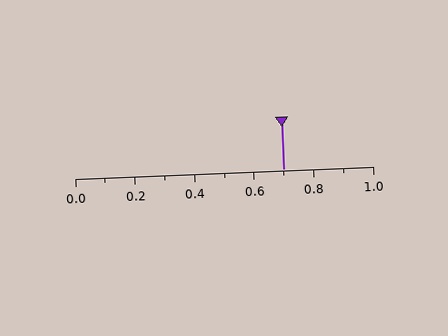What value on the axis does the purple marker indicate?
The marker indicates approximately 0.7.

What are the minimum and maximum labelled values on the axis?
The axis runs from 0.0 to 1.0.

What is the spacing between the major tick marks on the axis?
The major ticks are spaced 0.2 apart.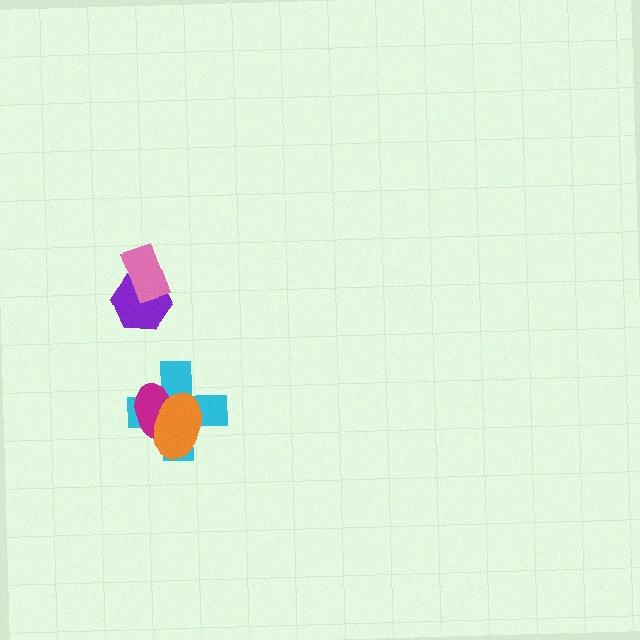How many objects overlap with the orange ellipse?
2 objects overlap with the orange ellipse.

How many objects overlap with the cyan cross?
2 objects overlap with the cyan cross.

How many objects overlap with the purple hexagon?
1 object overlaps with the purple hexagon.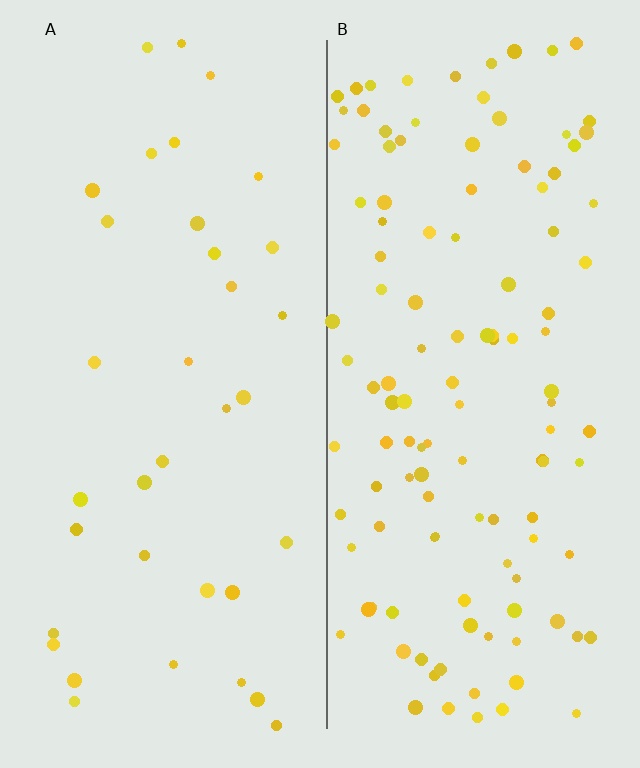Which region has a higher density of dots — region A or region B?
B (the right).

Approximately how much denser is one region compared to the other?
Approximately 3.4× — region B over region A.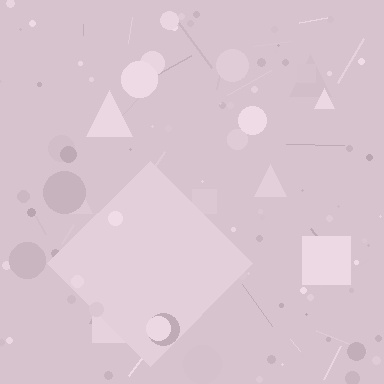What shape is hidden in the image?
A diamond is hidden in the image.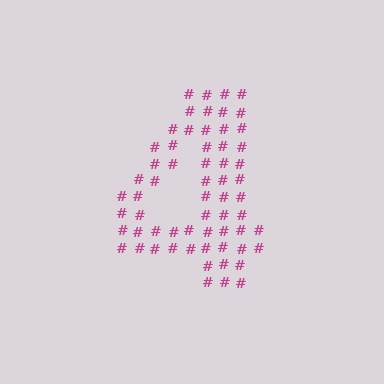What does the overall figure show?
The overall figure shows the digit 4.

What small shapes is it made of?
It is made of small hash symbols.